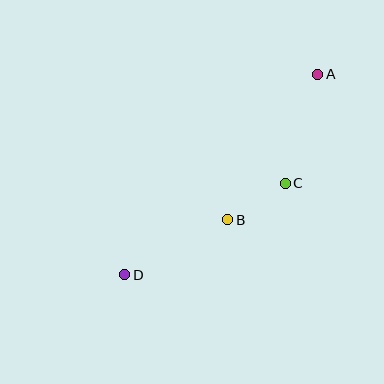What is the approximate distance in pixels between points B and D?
The distance between B and D is approximately 117 pixels.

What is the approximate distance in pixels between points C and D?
The distance between C and D is approximately 185 pixels.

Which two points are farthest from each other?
Points A and D are farthest from each other.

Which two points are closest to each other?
Points B and C are closest to each other.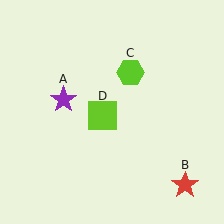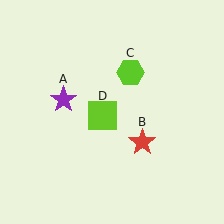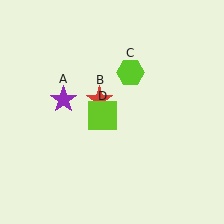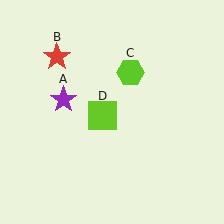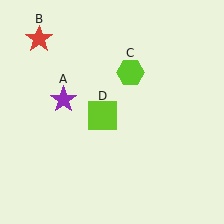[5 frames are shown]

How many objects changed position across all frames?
1 object changed position: red star (object B).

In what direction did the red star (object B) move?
The red star (object B) moved up and to the left.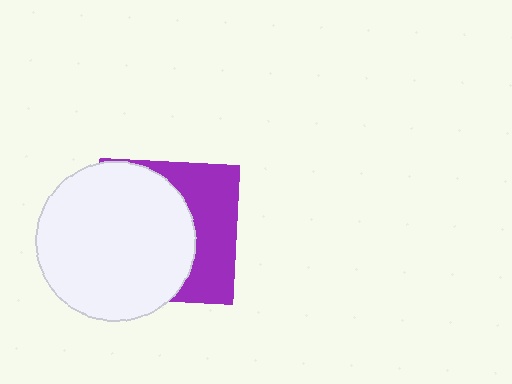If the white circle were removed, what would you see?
You would see the complete purple square.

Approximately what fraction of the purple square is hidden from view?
Roughly 61% of the purple square is hidden behind the white circle.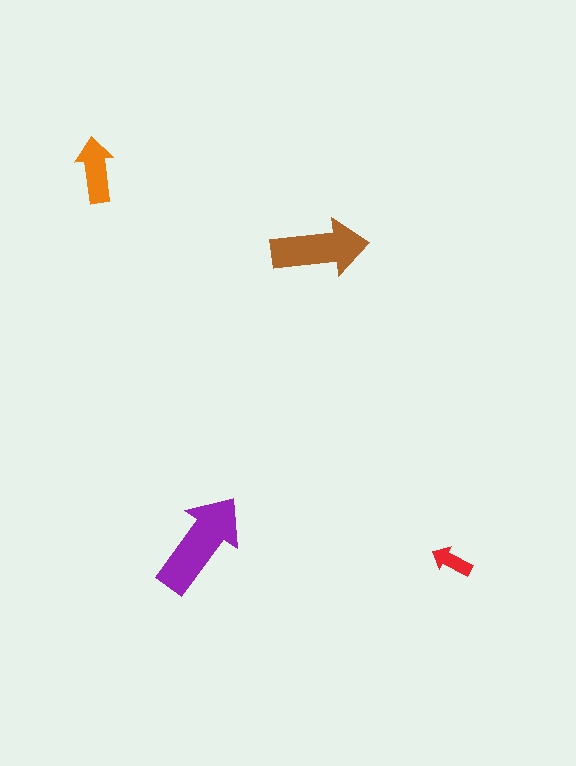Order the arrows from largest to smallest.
the purple one, the brown one, the orange one, the red one.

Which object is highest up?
The orange arrow is topmost.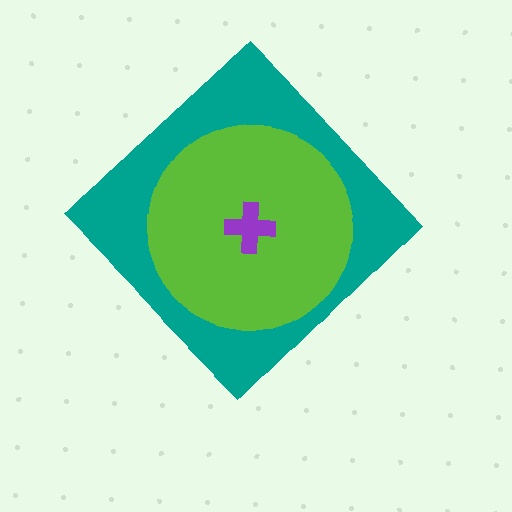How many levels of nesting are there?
3.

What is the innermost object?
The purple cross.